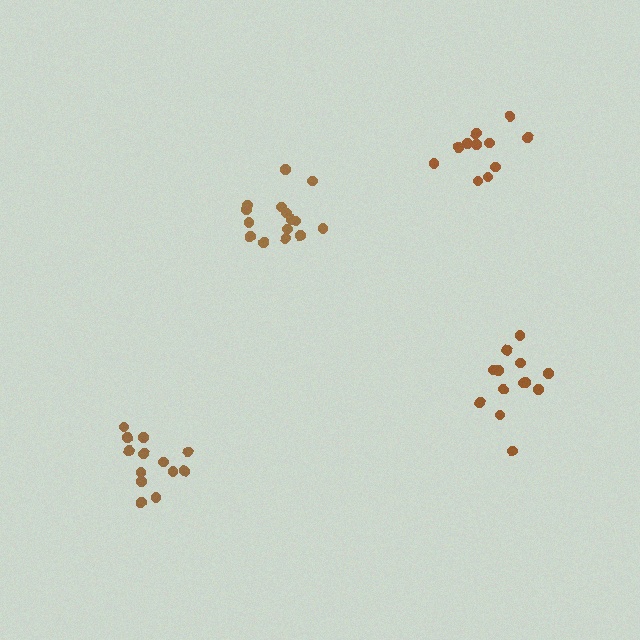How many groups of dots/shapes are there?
There are 4 groups.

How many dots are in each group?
Group 1: 11 dots, Group 2: 15 dots, Group 3: 13 dots, Group 4: 13 dots (52 total).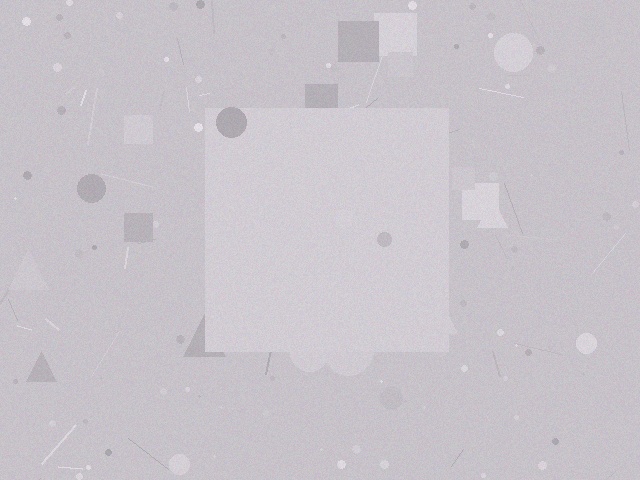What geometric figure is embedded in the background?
A square is embedded in the background.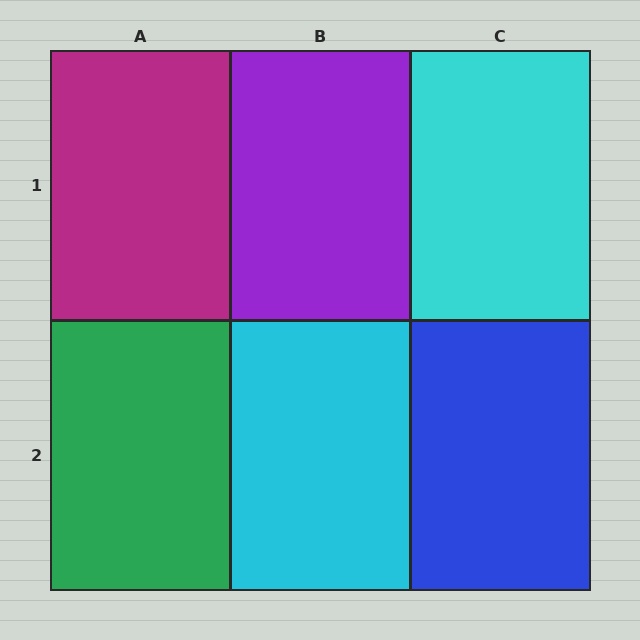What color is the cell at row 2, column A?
Green.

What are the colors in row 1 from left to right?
Magenta, purple, cyan.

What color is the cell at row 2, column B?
Cyan.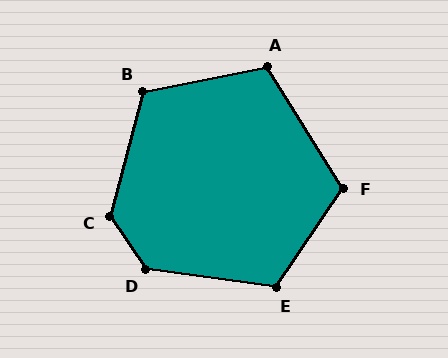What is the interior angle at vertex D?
Approximately 131 degrees (obtuse).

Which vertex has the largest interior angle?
C, at approximately 132 degrees.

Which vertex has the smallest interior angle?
A, at approximately 111 degrees.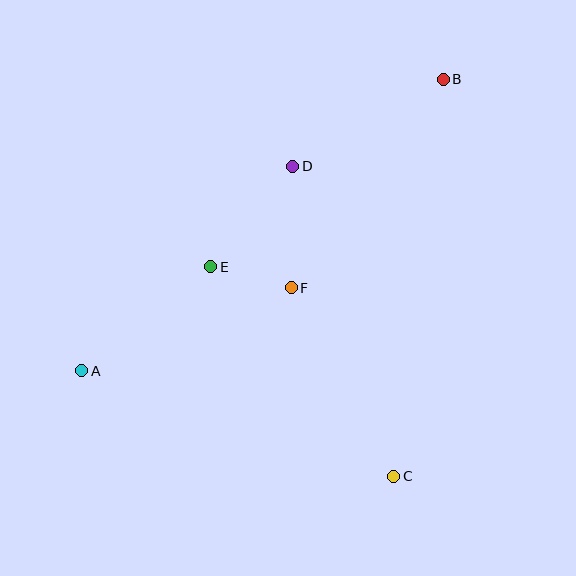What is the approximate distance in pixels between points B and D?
The distance between B and D is approximately 174 pixels.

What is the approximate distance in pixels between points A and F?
The distance between A and F is approximately 225 pixels.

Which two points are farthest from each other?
Points A and B are farthest from each other.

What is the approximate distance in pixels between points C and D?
The distance between C and D is approximately 326 pixels.